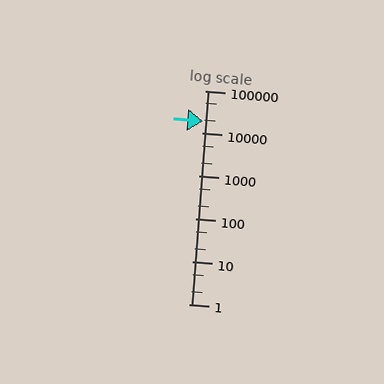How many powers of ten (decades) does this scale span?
The scale spans 5 decades, from 1 to 100000.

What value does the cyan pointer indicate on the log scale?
The pointer indicates approximately 19000.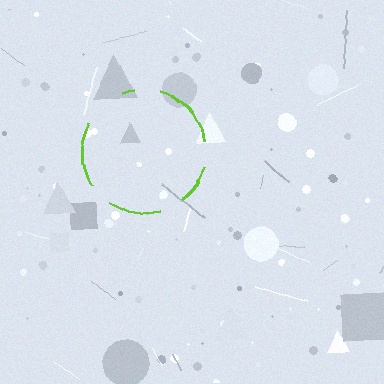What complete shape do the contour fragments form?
The contour fragments form a circle.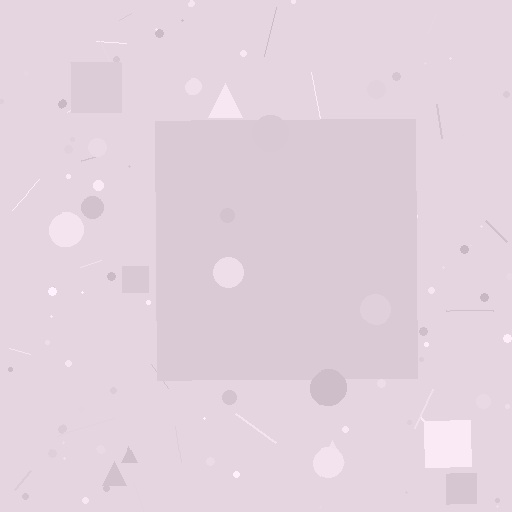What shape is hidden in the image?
A square is hidden in the image.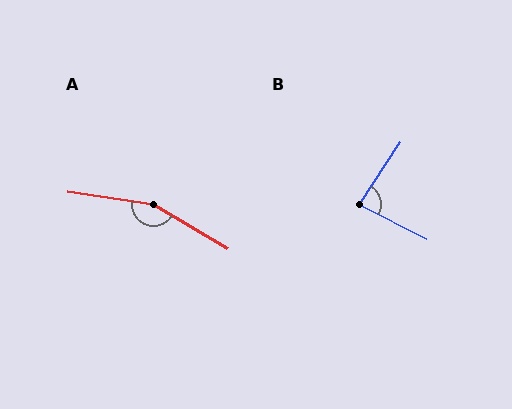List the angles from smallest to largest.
B (83°), A (158°).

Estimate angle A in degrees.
Approximately 158 degrees.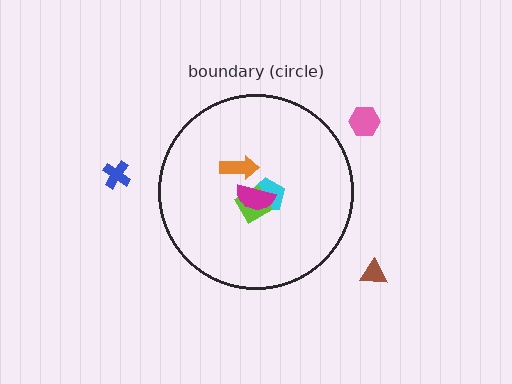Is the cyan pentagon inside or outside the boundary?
Inside.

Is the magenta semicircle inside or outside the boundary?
Inside.